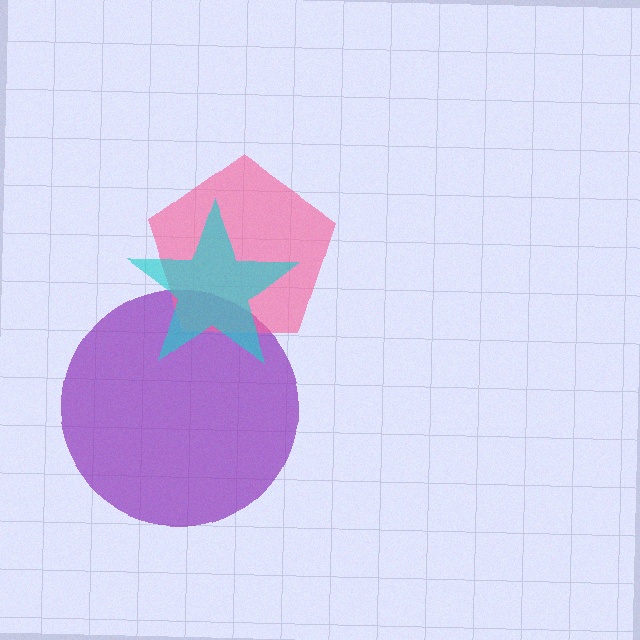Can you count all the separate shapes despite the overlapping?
Yes, there are 3 separate shapes.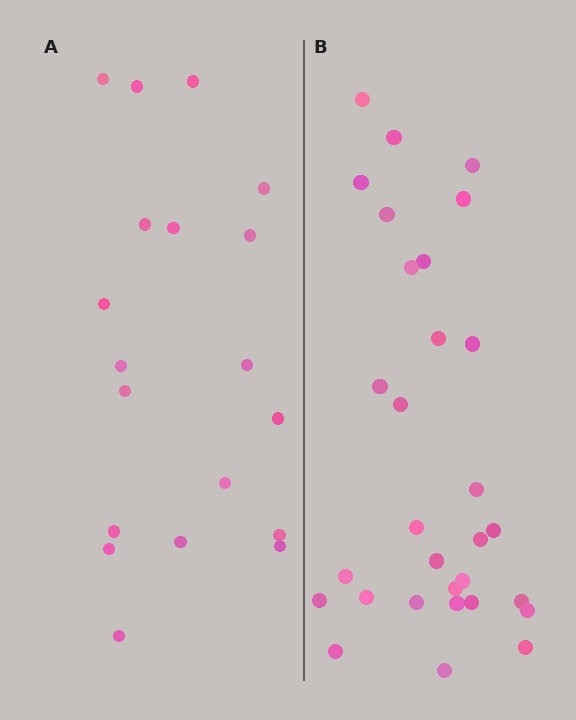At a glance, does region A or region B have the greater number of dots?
Region B (the right region) has more dots.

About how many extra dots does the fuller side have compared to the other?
Region B has roughly 12 or so more dots than region A.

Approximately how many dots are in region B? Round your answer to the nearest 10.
About 30 dots.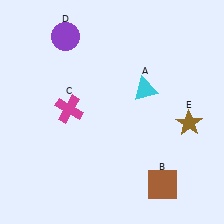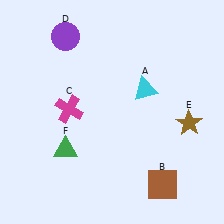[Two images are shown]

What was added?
A green triangle (F) was added in Image 2.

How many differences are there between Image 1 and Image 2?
There is 1 difference between the two images.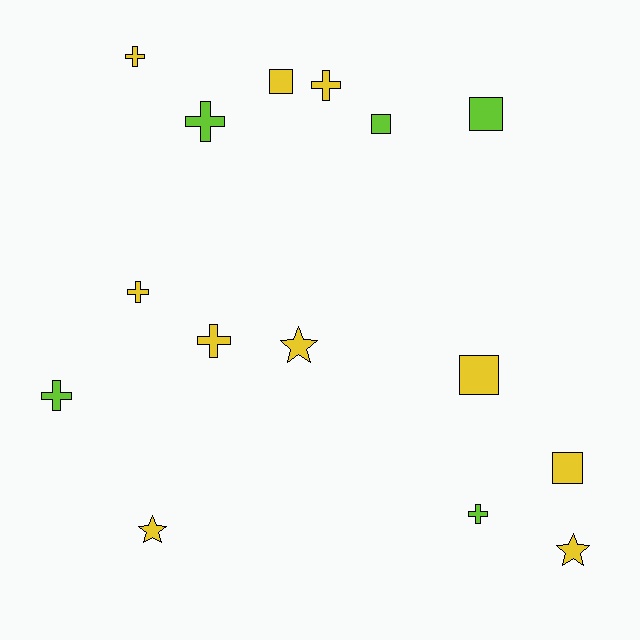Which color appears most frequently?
Yellow, with 10 objects.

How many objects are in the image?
There are 15 objects.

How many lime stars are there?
There are no lime stars.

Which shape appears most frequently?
Cross, with 7 objects.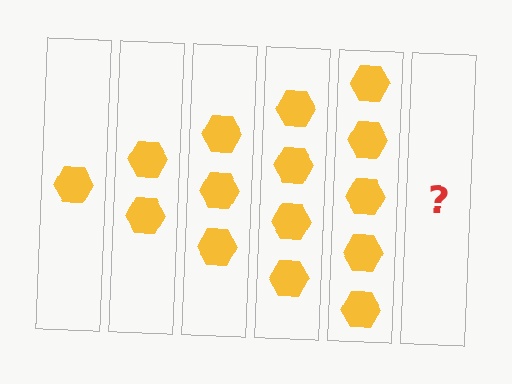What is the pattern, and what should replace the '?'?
The pattern is that each step adds one more hexagon. The '?' should be 6 hexagons.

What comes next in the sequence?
The next element should be 6 hexagons.